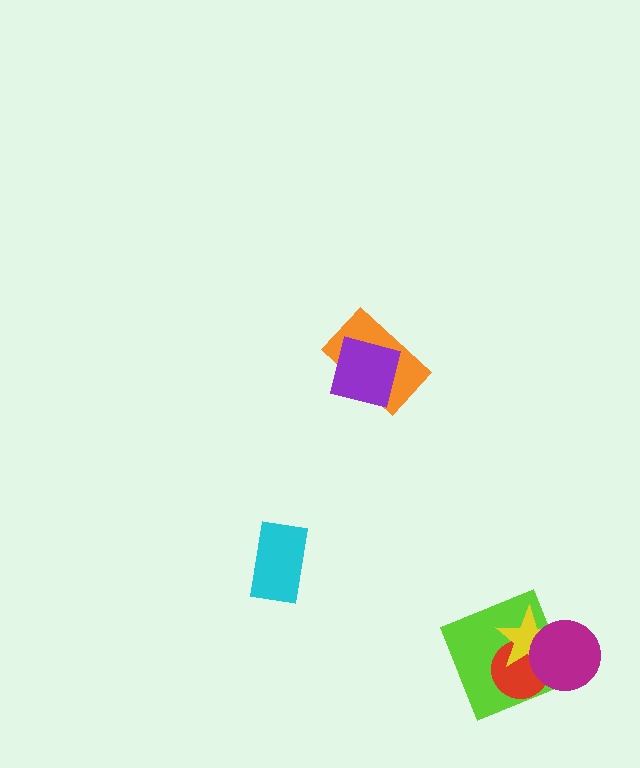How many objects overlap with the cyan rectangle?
0 objects overlap with the cyan rectangle.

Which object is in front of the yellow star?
The magenta circle is in front of the yellow star.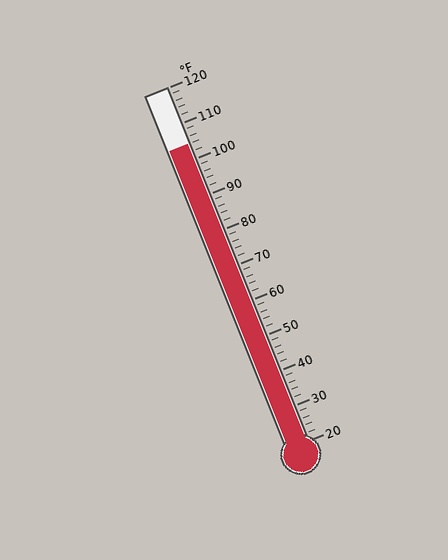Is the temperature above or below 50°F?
The temperature is above 50°F.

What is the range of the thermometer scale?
The thermometer scale ranges from 20°F to 120°F.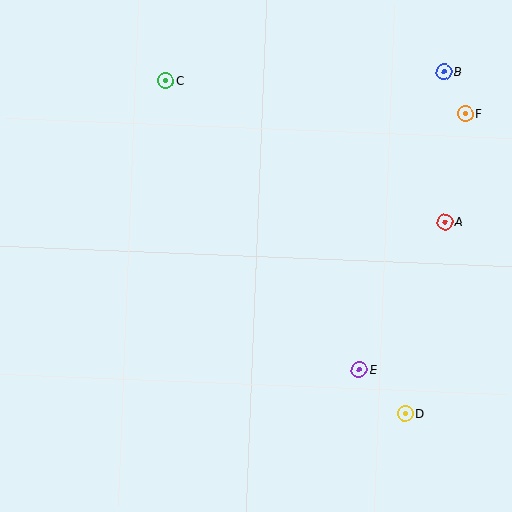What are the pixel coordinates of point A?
Point A is at (445, 222).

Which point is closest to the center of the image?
Point E at (359, 370) is closest to the center.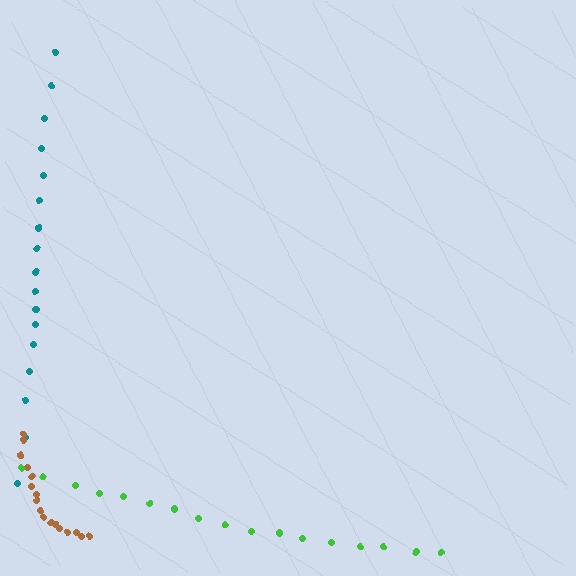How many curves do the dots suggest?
There are 3 distinct paths.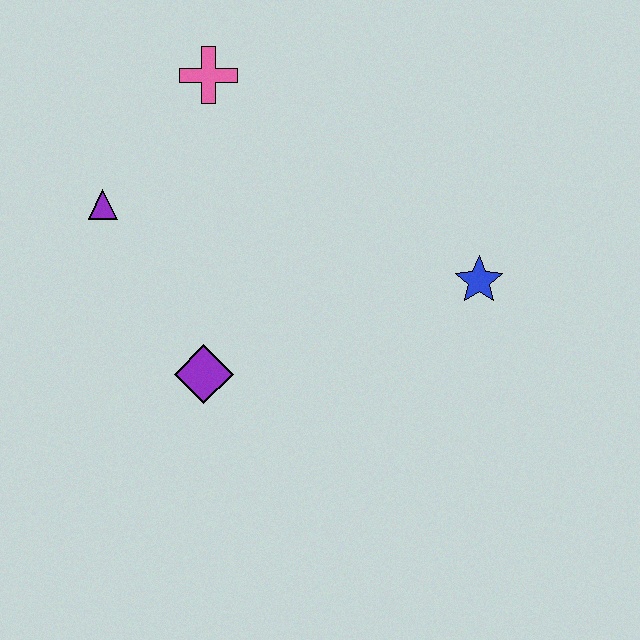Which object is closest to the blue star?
The purple diamond is closest to the blue star.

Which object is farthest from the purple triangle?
The blue star is farthest from the purple triangle.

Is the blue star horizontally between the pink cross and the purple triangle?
No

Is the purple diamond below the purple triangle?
Yes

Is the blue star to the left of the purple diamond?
No